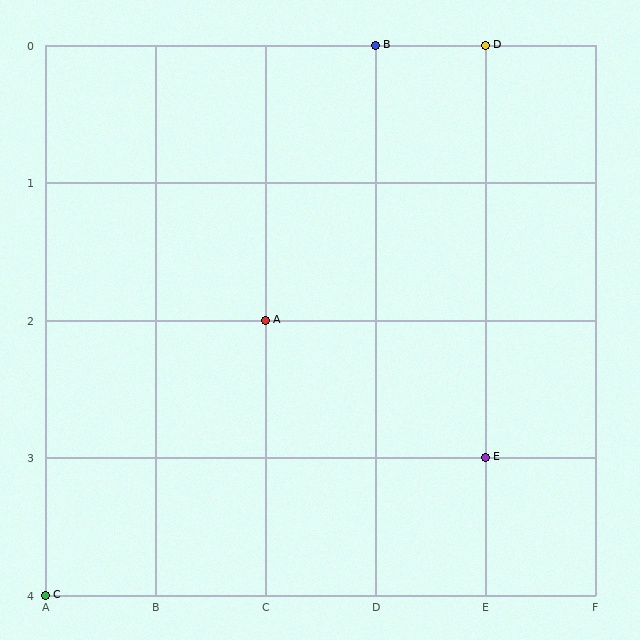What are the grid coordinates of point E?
Point E is at grid coordinates (E, 3).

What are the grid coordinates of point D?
Point D is at grid coordinates (E, 0).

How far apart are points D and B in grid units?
Points D and B are 1 column apart.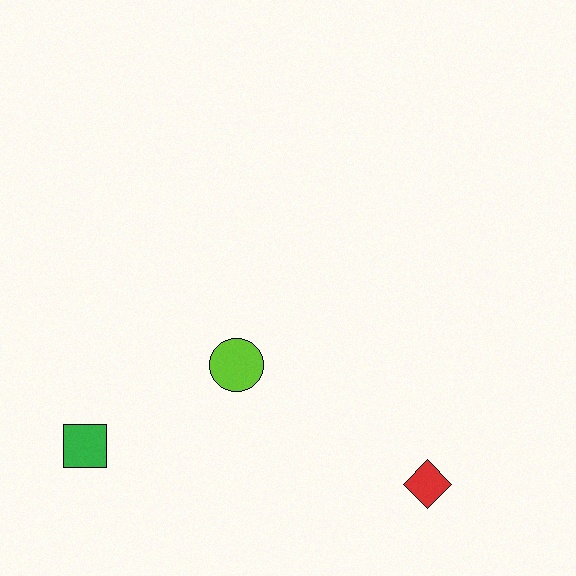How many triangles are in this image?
There are no triangles.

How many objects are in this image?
There are 3 objects.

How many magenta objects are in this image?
There are no magenta objects.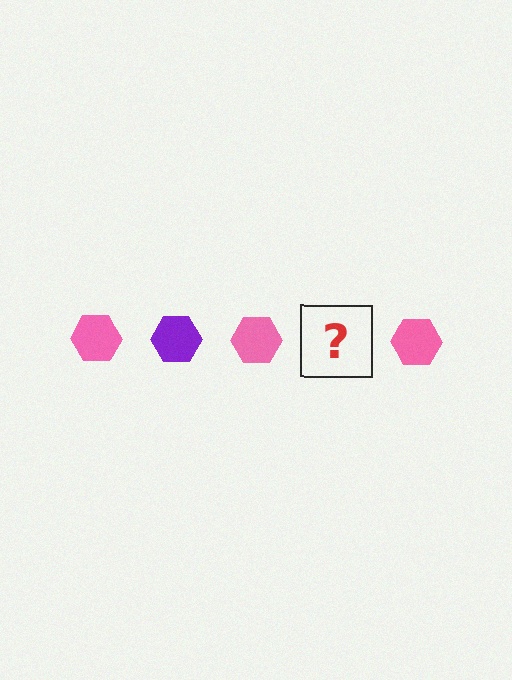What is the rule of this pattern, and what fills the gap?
The rule is that the pattern cycles through pink, purple hexagons. The gap should be filled with a purple hexagon.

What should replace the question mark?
The question mark should be replaced with a purple hexagon.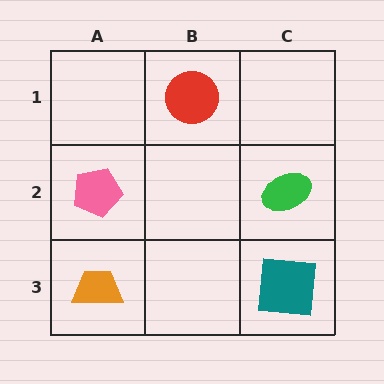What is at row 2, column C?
A green ellipse.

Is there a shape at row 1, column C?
No, that cell is empty.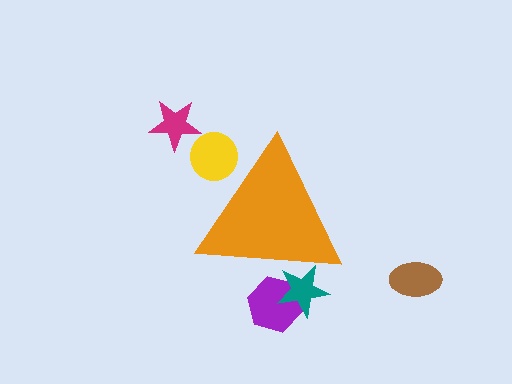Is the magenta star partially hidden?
No, the magenta star is fully visible.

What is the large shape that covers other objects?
An orange triangle.